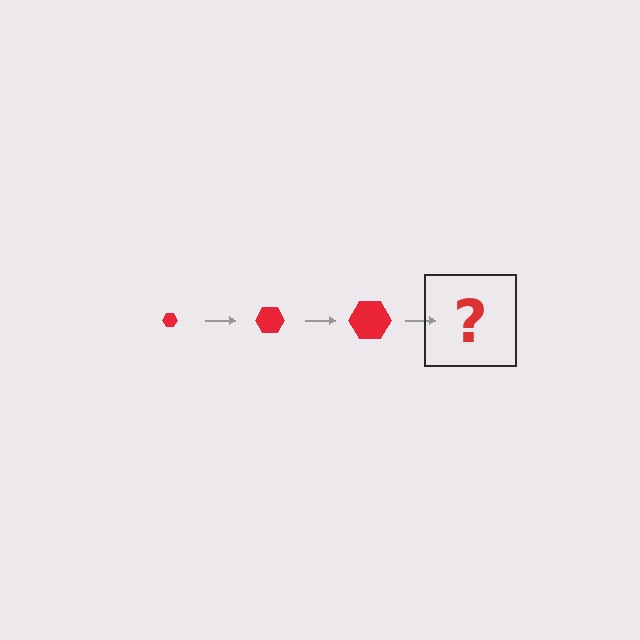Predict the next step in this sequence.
The next step is a red hexagon, larger than the previous one.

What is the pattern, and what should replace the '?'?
The pattern is that the hexagon gets progressively larger each step. The '?' should be a red hexagon, larger than the previous one.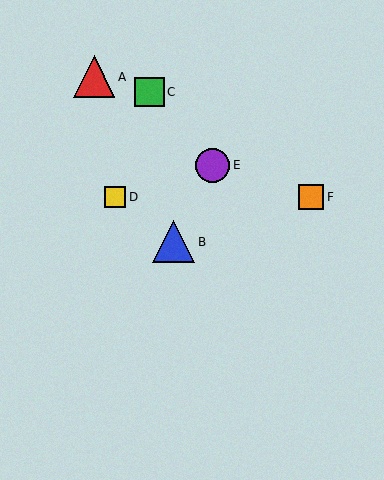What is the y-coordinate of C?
Object C is at y≈92.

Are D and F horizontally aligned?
Yes, both are at y≈197.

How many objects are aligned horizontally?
2 objects (D, F) are aligned horizontally.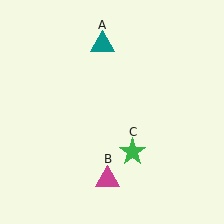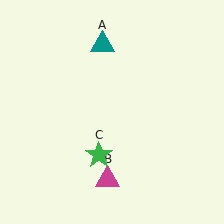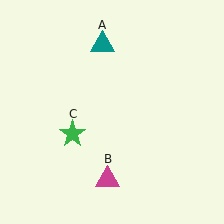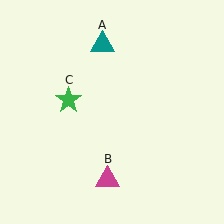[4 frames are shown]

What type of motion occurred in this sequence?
The green star (object C) rotated clockwise around the center of the scene.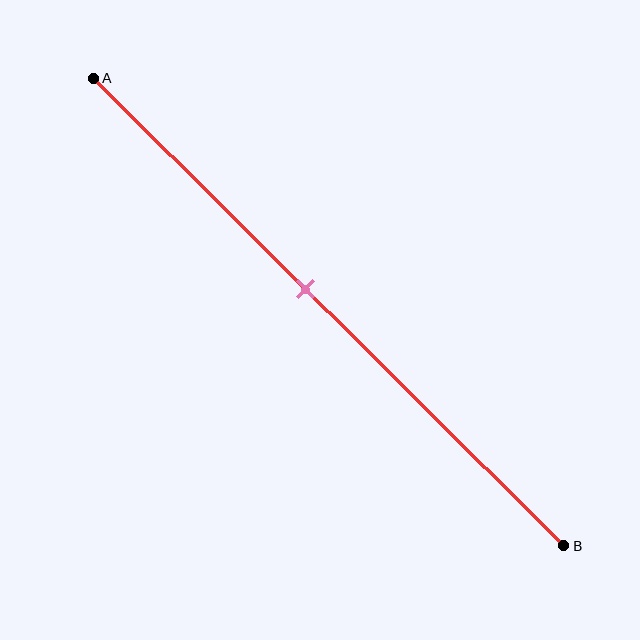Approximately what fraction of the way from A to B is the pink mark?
The pink mark is approximately 45% of the way from A to B.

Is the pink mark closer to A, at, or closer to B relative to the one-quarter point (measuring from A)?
The pink mark is closer to point B than the one-quarter point of segment AB.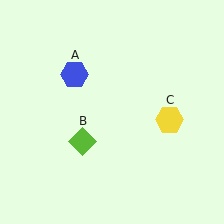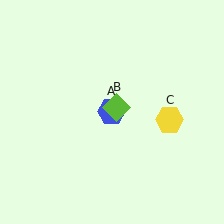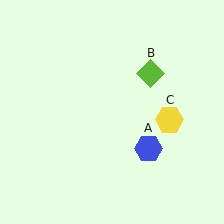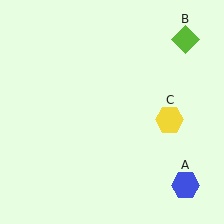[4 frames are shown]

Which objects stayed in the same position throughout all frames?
Yellow hexagon (object C) remained stationary.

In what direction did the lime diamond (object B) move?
The lime diamond (object B) moved up and to the right.